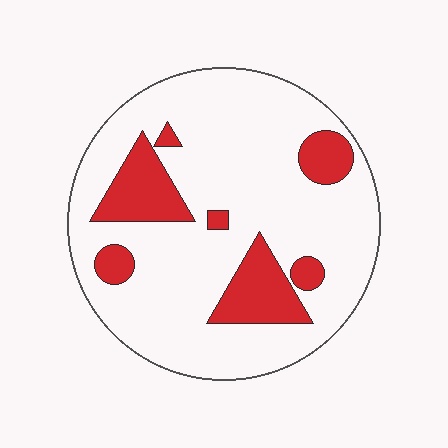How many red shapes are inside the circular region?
7.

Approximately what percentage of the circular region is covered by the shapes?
Approximately 20%.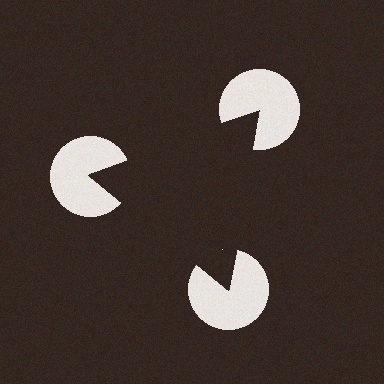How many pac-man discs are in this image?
There are 3 — one at each vertex of the illusory triangle.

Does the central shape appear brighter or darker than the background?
It typically appears slightly darker than the background, even though no actual brightness change is drawn.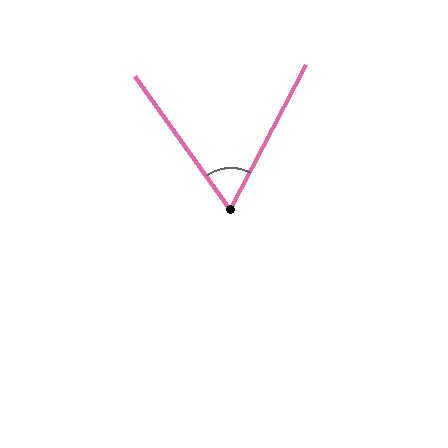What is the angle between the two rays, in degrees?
Approximately 63 degrees.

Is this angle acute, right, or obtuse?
It is acute.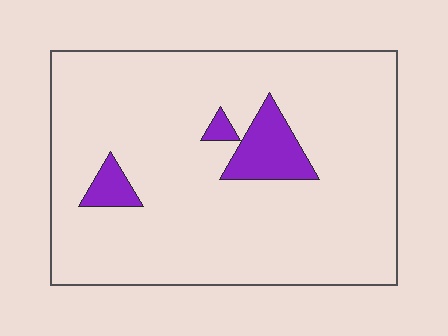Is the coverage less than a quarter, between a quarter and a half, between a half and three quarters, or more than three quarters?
Less than a quarter.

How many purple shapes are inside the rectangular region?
3.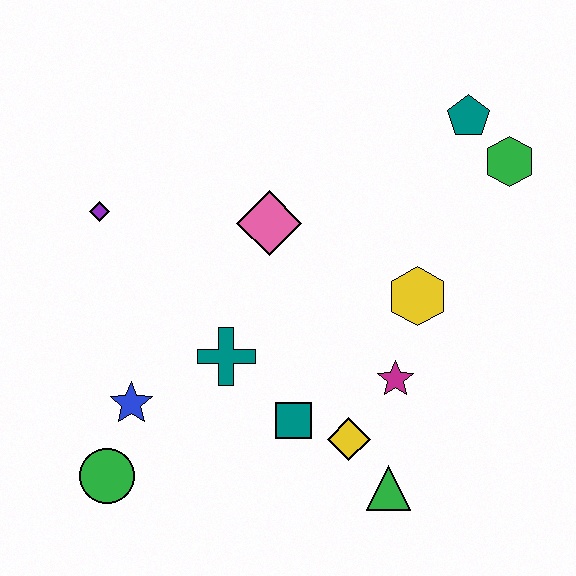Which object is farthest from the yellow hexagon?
The green circle is farthest from the yellow hexagon.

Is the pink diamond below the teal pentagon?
Yes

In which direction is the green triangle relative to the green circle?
The green triangle is to the right of the green circle.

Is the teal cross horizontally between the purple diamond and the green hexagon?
Yes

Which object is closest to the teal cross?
The teal square is closest to the teal cross.